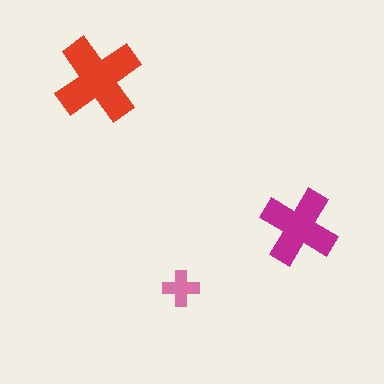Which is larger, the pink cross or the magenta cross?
The magenta one.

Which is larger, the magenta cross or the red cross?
The red one.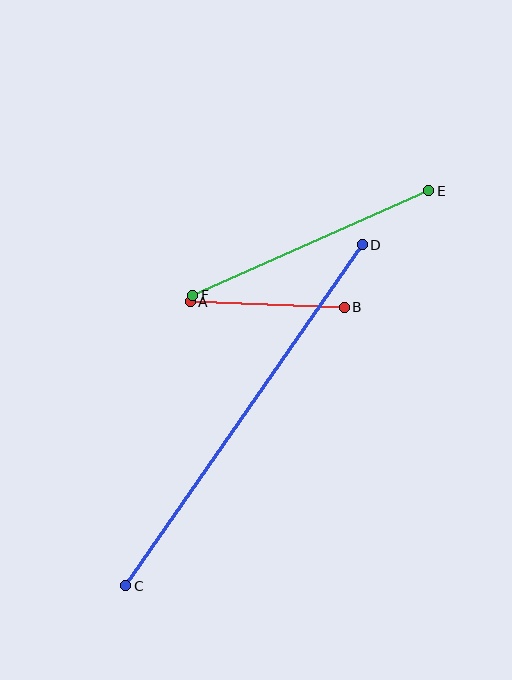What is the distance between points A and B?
The distance is approximately 154 pixels.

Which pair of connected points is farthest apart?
Points C and D are farthest apart.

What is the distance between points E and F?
The distance is approximately 258 pixels.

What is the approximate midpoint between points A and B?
The midpoint is at approximately (267, 304) pixels.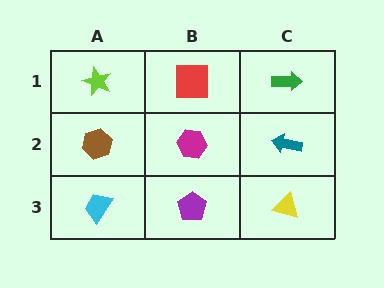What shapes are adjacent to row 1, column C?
A teal arrow (row 2, column C), a red square (row 1, column B).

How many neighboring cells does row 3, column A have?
2.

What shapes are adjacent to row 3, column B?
A magenta hexagon (row 2, column B), a cyan trapezoid (row 3, column A), a yellow triangle (row 3, column C).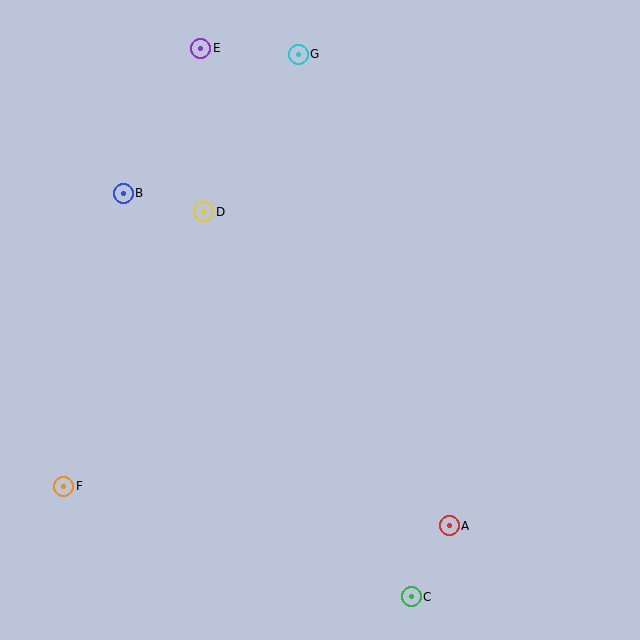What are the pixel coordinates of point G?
Point G is at (298, 54).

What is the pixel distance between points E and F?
The distance between E and F is 459 pixels.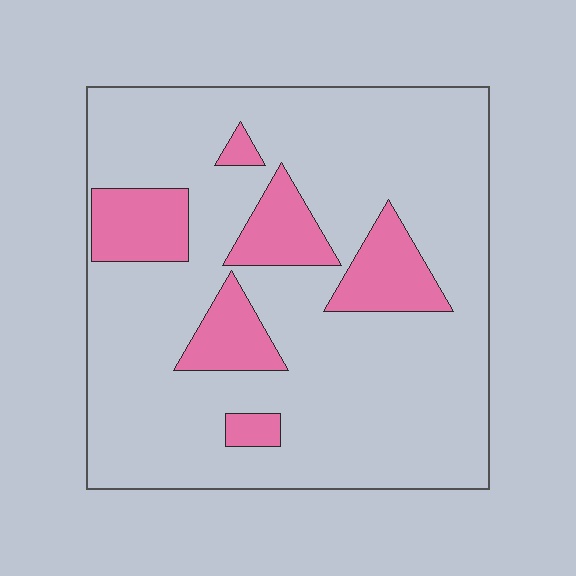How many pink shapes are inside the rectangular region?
6.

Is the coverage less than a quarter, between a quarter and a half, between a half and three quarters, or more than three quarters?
Less than a quarter.